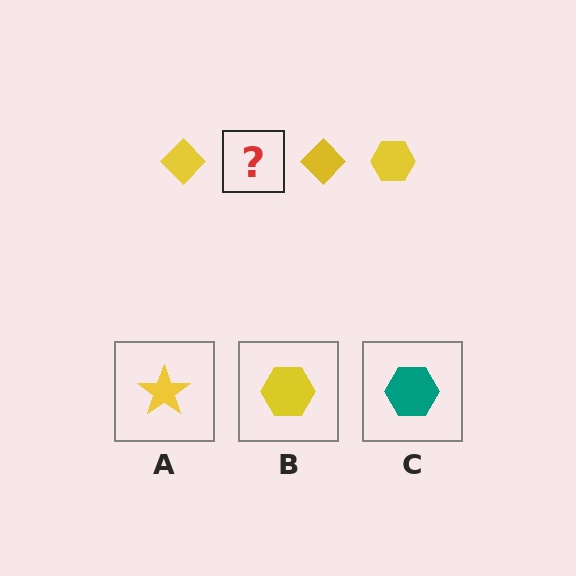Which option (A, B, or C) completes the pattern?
B.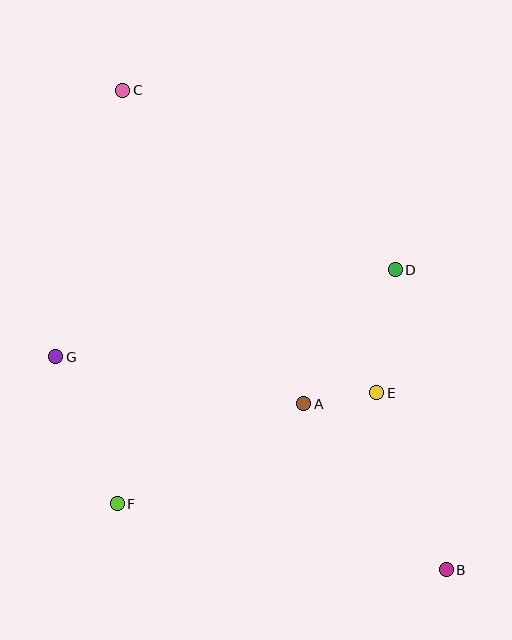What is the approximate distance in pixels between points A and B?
The distance between A and B is approximately 219 pixels.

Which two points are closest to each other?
Points A and E are closest to each other.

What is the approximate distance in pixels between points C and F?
The distance between C and F is approximately 413 pixels.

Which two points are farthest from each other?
Points B and C are farthest from each other.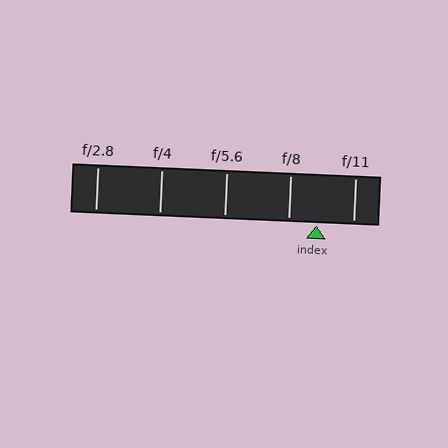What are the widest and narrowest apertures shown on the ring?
The widest aperture shown is f/2.8 and the narrowest is f/11.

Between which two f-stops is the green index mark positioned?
The index mark is between f/8 and f/11.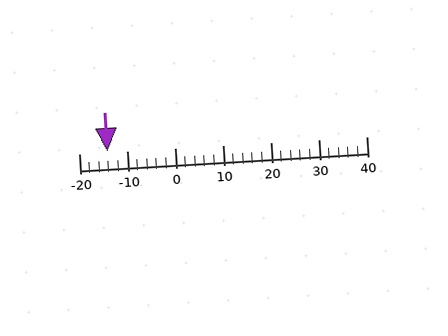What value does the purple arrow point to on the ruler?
The purple arrow points to approximately -14.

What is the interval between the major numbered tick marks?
The major tick marks are spaced 10 units apart.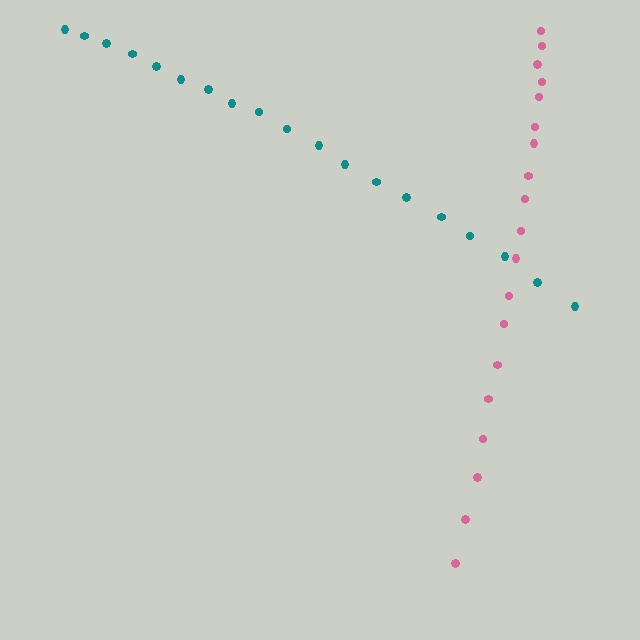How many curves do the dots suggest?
There are 2 distinct paths.